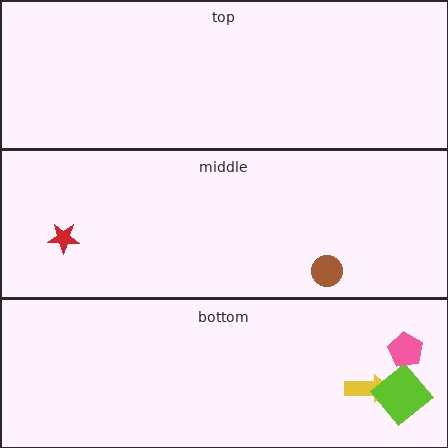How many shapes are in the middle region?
2.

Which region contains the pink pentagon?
The bottom region.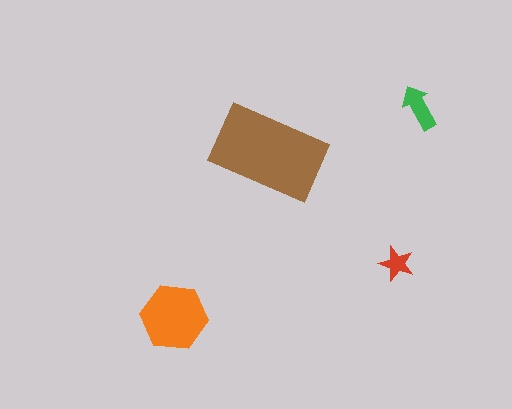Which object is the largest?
The brown rectangle.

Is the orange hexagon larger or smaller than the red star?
Larger.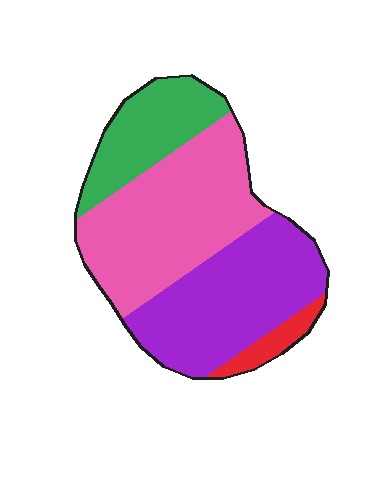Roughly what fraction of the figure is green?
Green covers 19% of the figure.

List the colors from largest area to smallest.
From largest to smallest: pink, purple, green, red.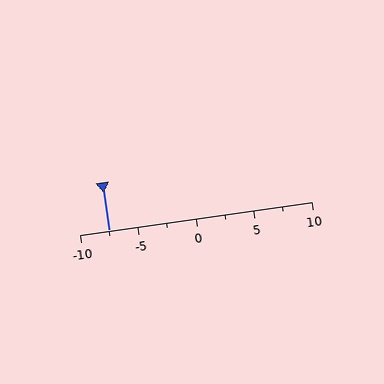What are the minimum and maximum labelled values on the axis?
The axis runs from -10 to 10.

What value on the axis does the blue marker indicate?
The marker indicates approximately -7.5.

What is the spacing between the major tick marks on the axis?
The major ticks are spaced 5 apart.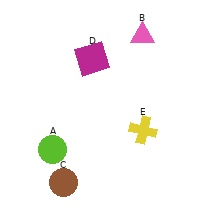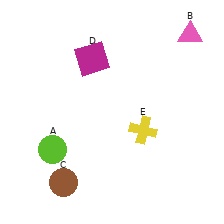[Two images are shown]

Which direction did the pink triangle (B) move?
The pink triangle (B) moved right.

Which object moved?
The pink triangle (B) moved right.